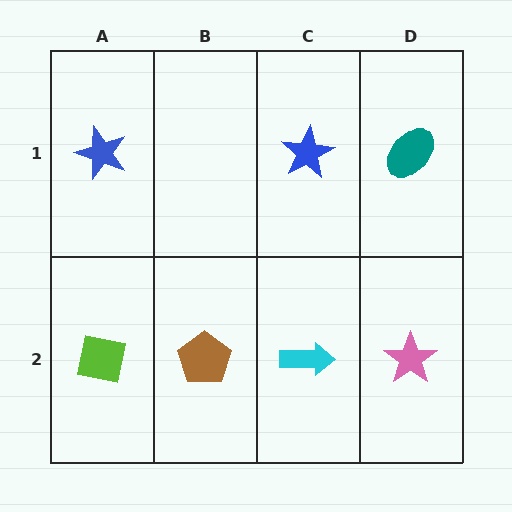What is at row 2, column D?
A pink star.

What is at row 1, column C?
A blue star.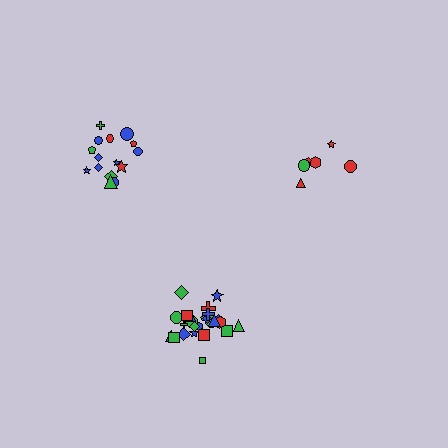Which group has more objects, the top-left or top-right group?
The top-left group.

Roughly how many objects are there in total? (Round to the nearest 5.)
Roughly 45 objects in total.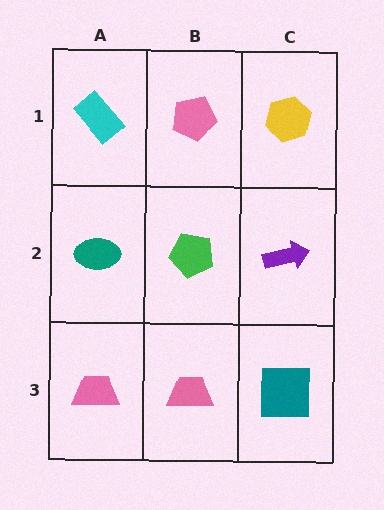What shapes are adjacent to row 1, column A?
A teal ellipse (row 2, column A), a pink pentagon (row 1, column B).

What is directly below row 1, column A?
A teal ellipse.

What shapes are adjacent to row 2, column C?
A yellow hexagon (row 1, column C), a teal square (row 3, column C), a green pentagon (row 2, column B).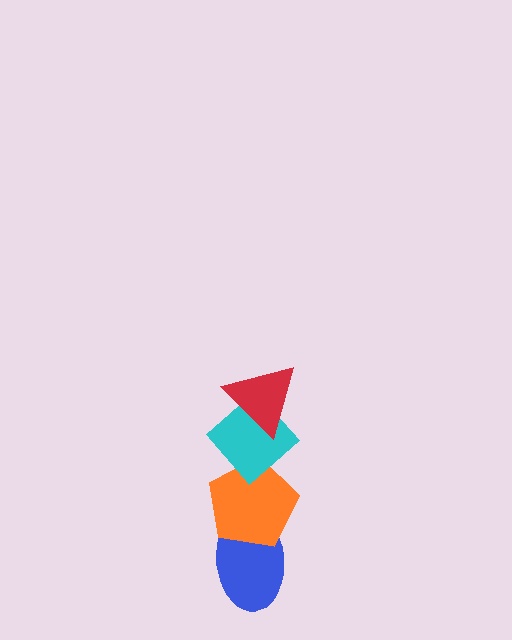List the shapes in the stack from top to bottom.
From top to bottom: the red triangle, the cyan diamond, the orange pentagon, the blue ellipse.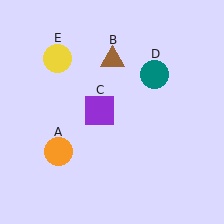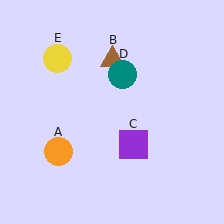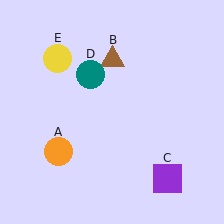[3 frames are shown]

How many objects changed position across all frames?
2 objects changed position: purple square (object C), teal circle (object D).